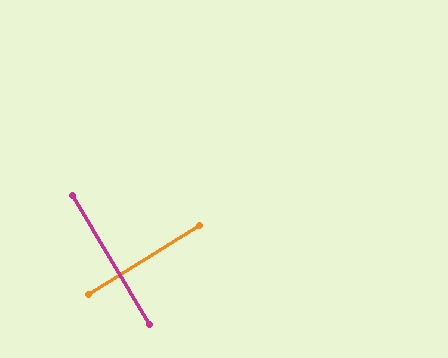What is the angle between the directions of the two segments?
Approximately 89 degrees.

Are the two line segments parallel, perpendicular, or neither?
Perpendicular — they meet at approximately 89°.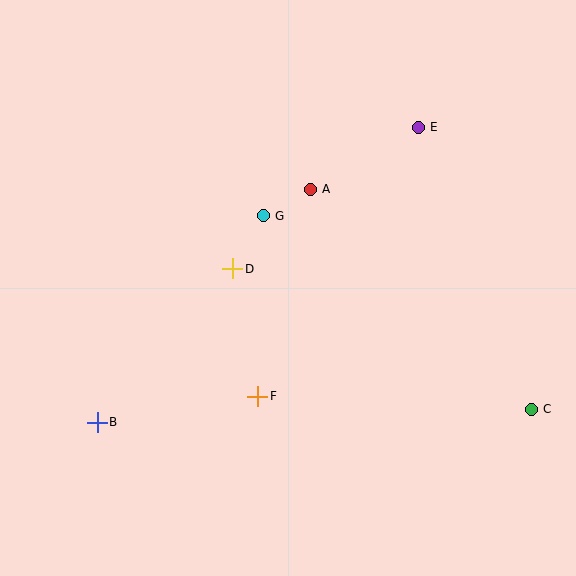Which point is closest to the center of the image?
Point D at (233, 269) is closest to the center.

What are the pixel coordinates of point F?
Point F is at (258, 396).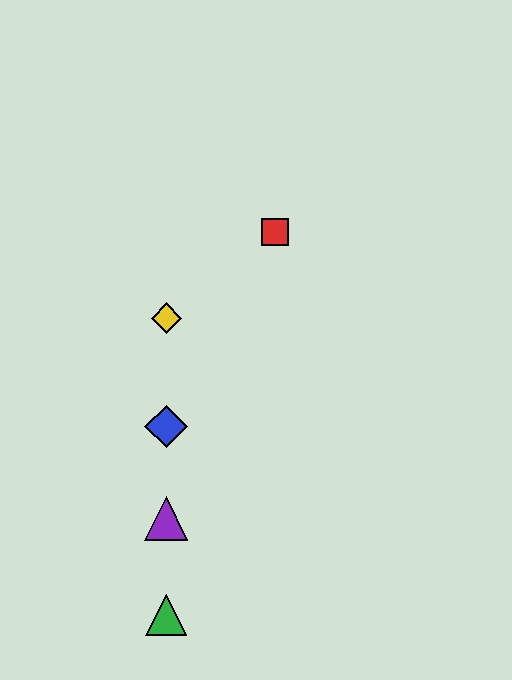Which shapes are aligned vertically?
The blue diamond, the green triangle, the yellow diamond, the purple triangle are aligned vertically.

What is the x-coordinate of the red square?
The red square is at x≈275.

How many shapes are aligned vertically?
4 shapes (the blue diamond, the green triangle, the yellow diamond, the purple triangle) are aligned vertically.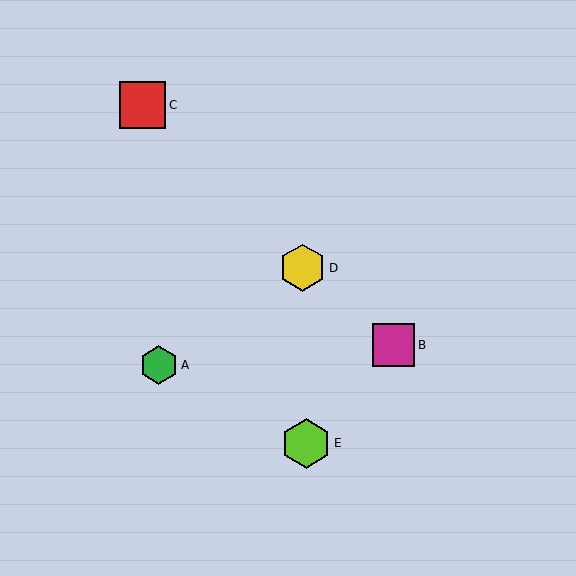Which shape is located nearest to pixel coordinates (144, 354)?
The green hexagon (labeled A) at (159, 365) is nearest to that location.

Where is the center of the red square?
The center of the red square is at (142, 105).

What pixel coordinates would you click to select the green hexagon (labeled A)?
Click at (159, 365) to select the green hexagon A.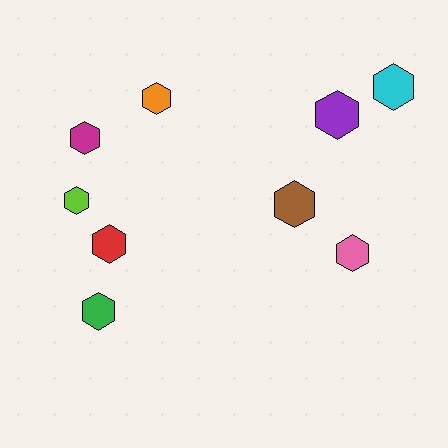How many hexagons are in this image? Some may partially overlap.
There are 9 hexagons.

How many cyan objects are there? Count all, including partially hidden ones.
There is 1 cyan object.